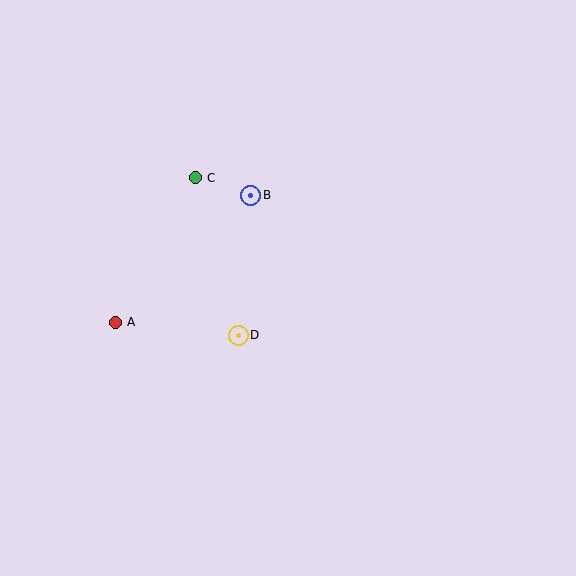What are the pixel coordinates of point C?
Point C is at (195, 178).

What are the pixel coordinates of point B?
Point B is at (251, 195).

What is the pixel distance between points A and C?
The distance between A and C is 165 pixels.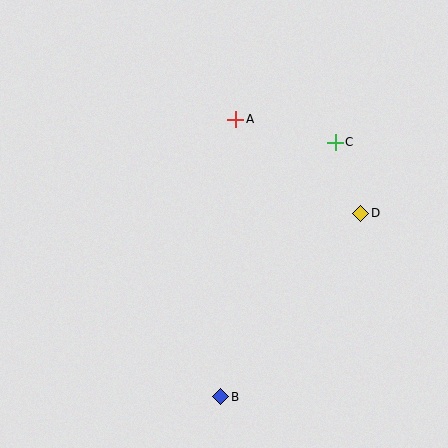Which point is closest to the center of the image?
Point A at (236, 119) is closest to the center.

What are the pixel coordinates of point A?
Point A is at (236, 119).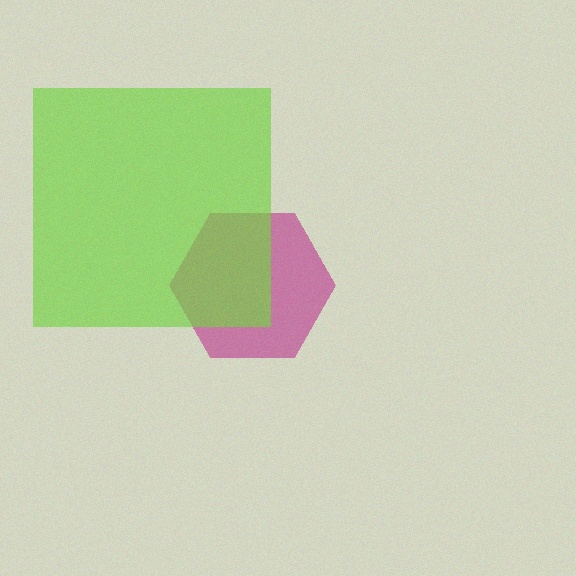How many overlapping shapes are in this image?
There are 2 overlapping shapes in the image.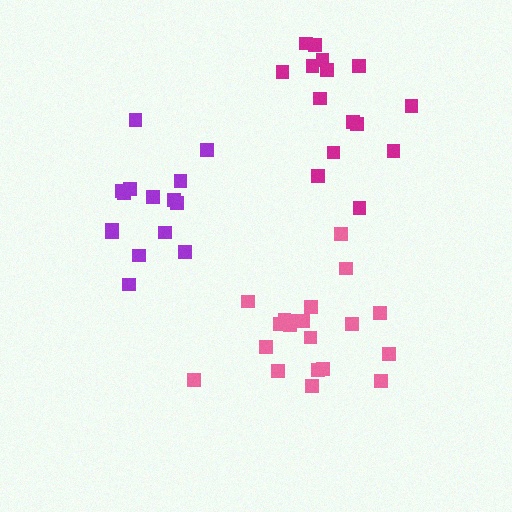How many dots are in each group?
Group 1: 15 dots, Group 2: 20 dots, Group 3: 15 dots (50 total).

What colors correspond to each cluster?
The clusters are colored: purple, pink, magenta.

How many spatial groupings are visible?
There are 3 spatial groupings.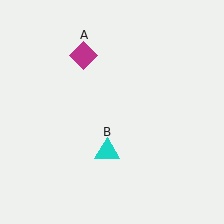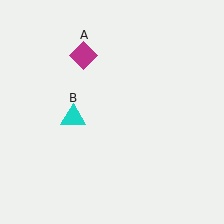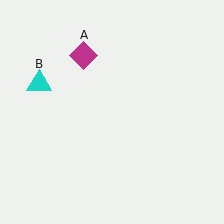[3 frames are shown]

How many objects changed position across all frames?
1 object changed position: cyan triangle (object B).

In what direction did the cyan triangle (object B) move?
The cyan triangle (object B) moved up and to the left.